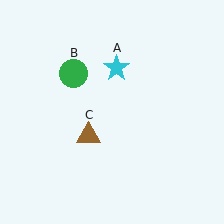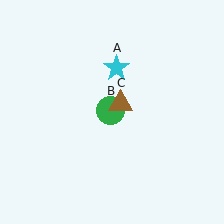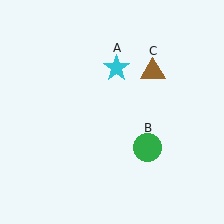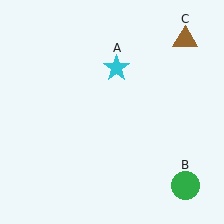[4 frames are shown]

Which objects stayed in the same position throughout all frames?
Cyan star (object A) remained stationary.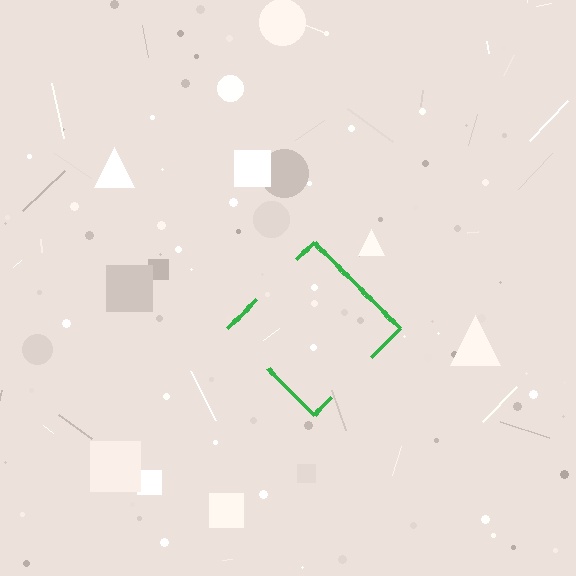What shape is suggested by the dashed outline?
The dashed outline suggests a diamond.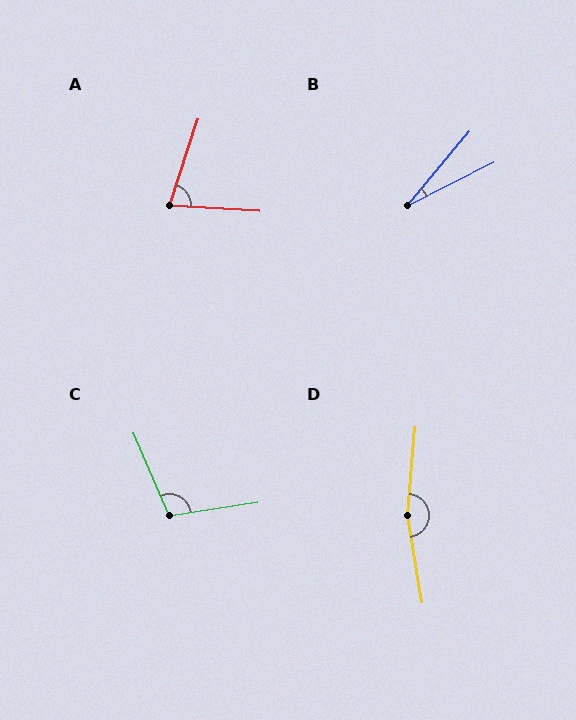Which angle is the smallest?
B, at approximately 24 degrees.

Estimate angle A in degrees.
Approximately 75 degrees.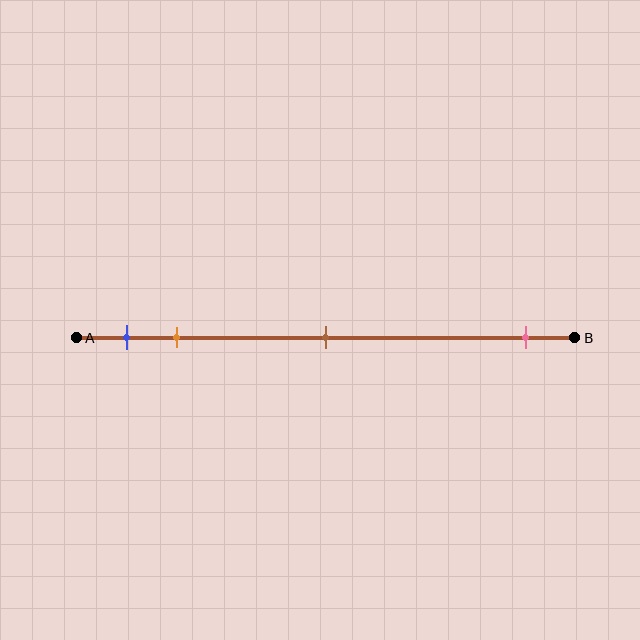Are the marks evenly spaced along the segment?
No, the marks are not evenly spaced.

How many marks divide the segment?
There are 4 marks dividing the segment.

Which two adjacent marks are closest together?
The blue and orange marks are the closest adjacent pair.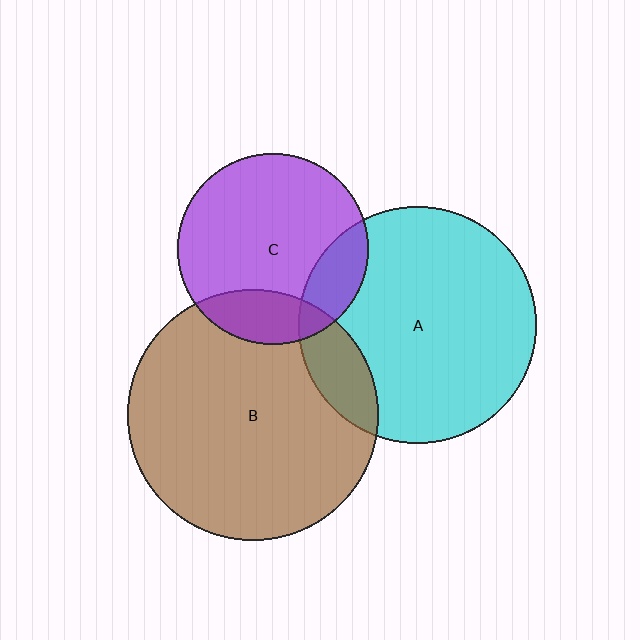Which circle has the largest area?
Circle B (brown).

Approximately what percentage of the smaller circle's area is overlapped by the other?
Approximately 20%.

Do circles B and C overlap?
Yes.